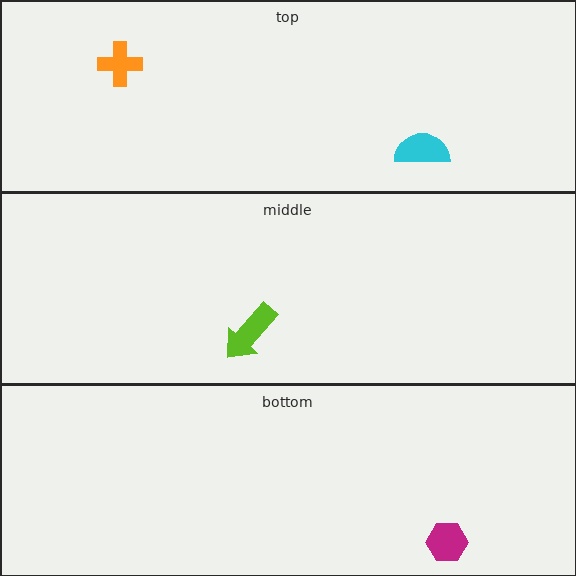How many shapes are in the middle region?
1.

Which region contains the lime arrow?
The middle region.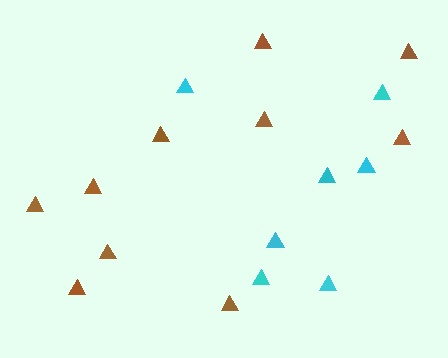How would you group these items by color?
There are 2 groups: one group of brown triangles (10) and one group of cyan triangles (7).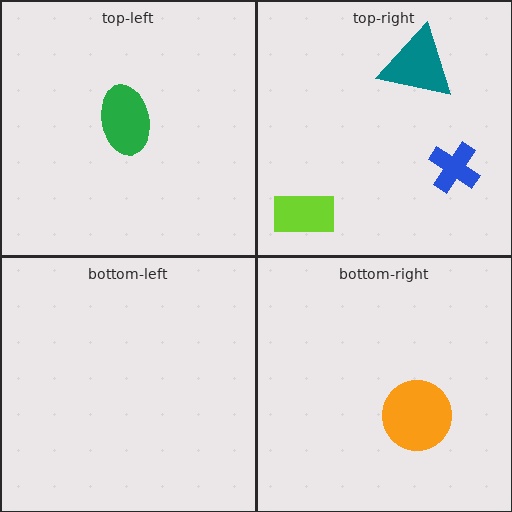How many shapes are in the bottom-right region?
1.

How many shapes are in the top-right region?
3.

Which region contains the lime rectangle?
The top-right region.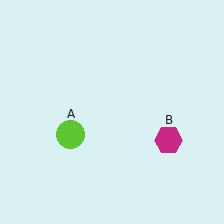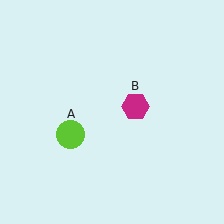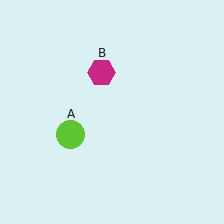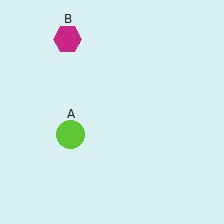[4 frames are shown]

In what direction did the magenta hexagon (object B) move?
The magenta hexagon (object B) moved up and to the left.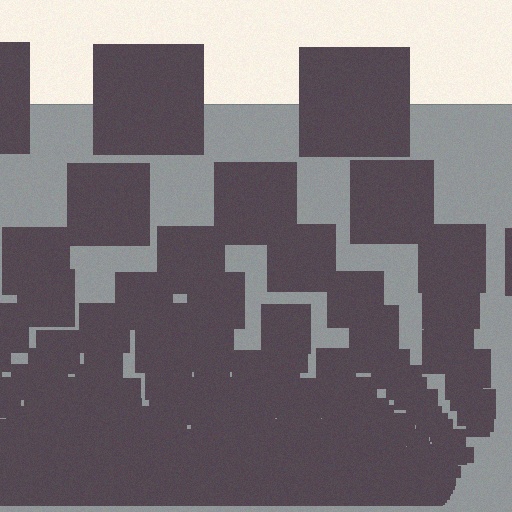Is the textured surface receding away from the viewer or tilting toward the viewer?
The surface appears to tilt toward the viewer. Texture elements get larger and sparser toward the top.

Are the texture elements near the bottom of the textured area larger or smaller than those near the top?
Smaller. The gradient is inverted — elements near the bottom are smaller and denser.